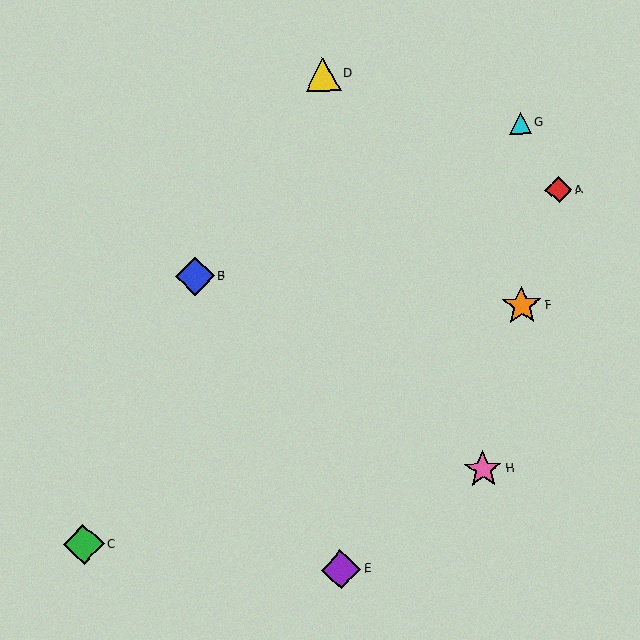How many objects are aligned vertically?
2 objects (D, E) are aligned vertically.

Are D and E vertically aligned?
Yes, both are at x≈323.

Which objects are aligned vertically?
Objects D, E are aligned vertically.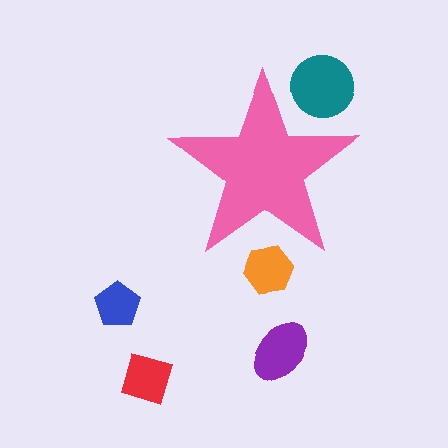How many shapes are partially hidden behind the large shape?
2 shapes are partially hidden.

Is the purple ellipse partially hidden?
No, the purple ellipse is fully visible.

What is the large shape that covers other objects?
A pink star.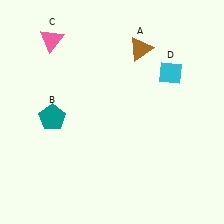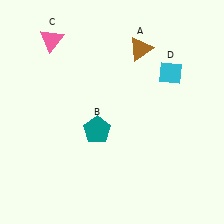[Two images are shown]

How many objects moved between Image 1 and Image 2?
1 object moved between the two images.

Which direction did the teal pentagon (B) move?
The teal pentagon (B) moved right.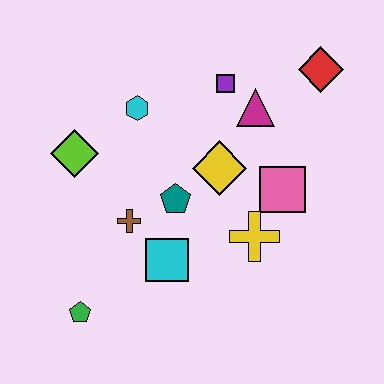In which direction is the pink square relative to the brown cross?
The pink square is to the right of the brown cross.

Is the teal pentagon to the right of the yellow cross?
No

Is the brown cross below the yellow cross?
No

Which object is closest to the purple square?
The magenta triangle is closest to the purple square.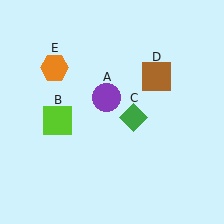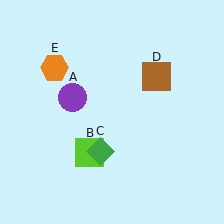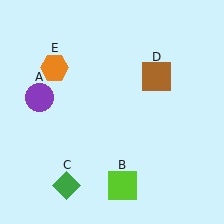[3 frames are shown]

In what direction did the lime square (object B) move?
The lime square (object B) moved down and to the right.